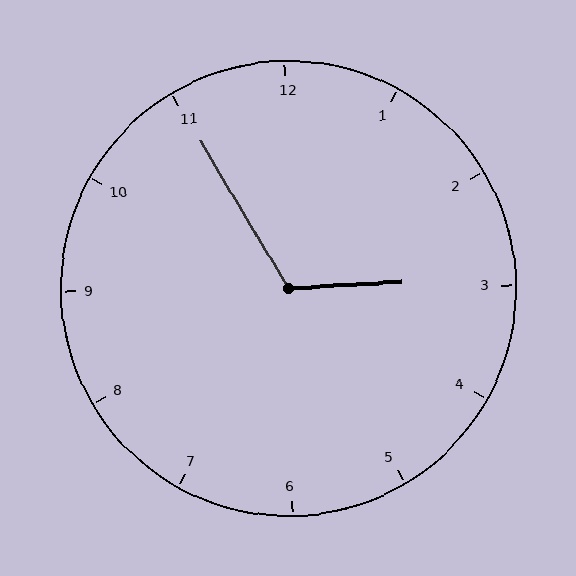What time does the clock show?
2:55.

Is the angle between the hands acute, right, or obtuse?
It is obtuse.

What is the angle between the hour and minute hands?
Approximately 118 degrees.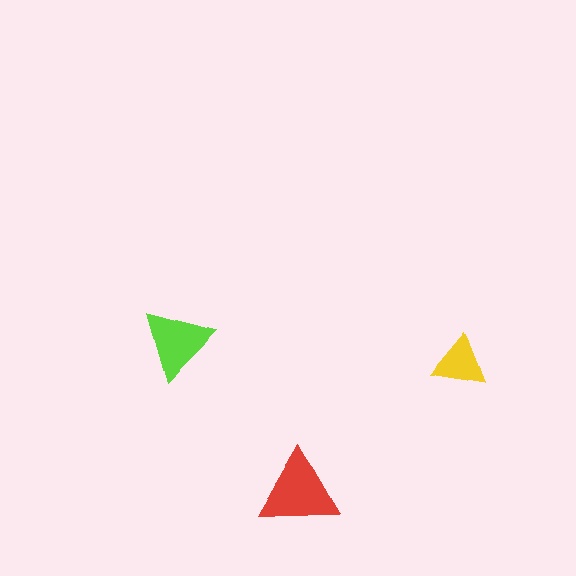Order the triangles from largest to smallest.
the red one, the lime one, the yellow one.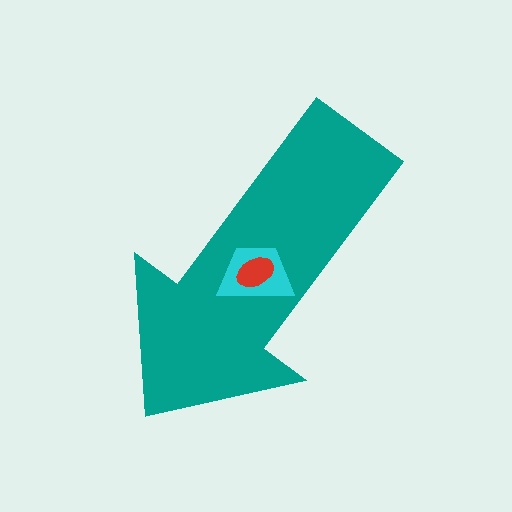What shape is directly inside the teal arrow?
The cyan trapezoid.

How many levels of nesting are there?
3.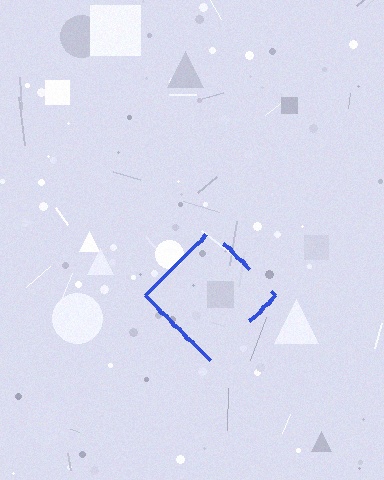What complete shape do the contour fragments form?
The contour fragments form a diamond.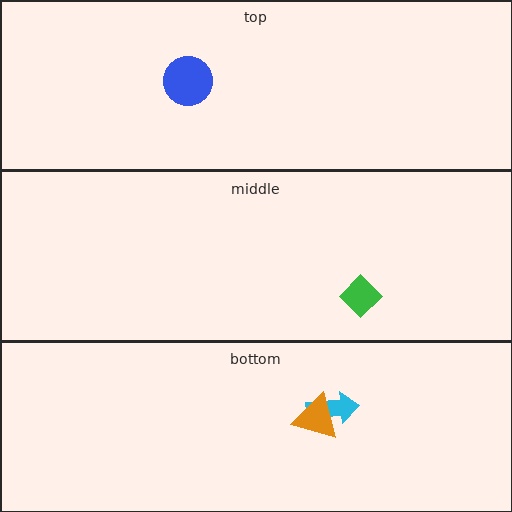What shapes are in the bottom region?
The cyan arrow, the orange triangle.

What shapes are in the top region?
The blue circle.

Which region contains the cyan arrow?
The bottom region.